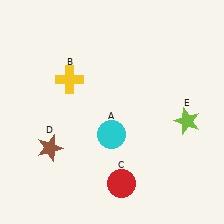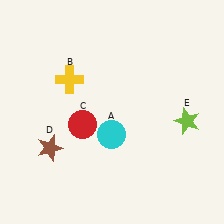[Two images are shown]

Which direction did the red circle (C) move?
The red circle (C) moved up.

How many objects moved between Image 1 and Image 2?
1 object moved between the two images.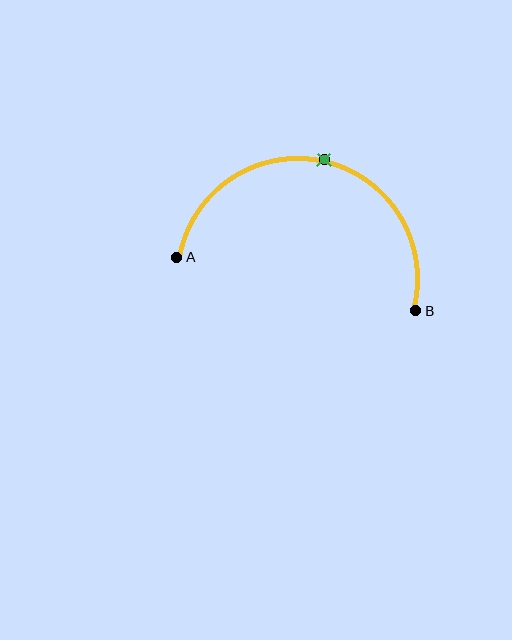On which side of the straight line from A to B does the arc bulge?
The arc bulges above the straight line connecting A and B.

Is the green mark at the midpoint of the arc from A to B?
Yes. The green mark lies on the arc at equal arc-length from both A and B — it is the arc midpoint.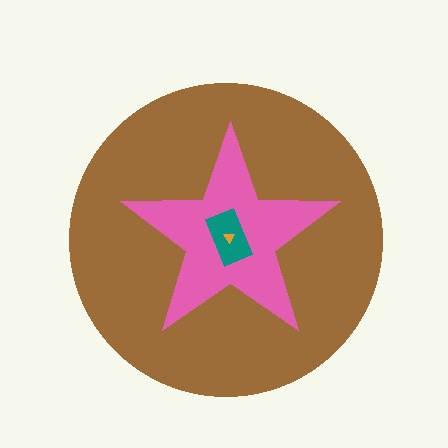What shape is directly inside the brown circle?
The pink star.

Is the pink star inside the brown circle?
Yes.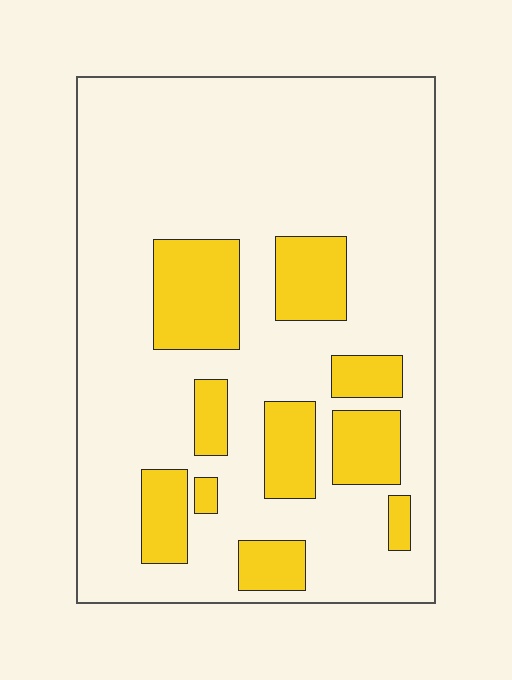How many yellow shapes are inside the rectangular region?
10.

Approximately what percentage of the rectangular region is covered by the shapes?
Approximately 20%.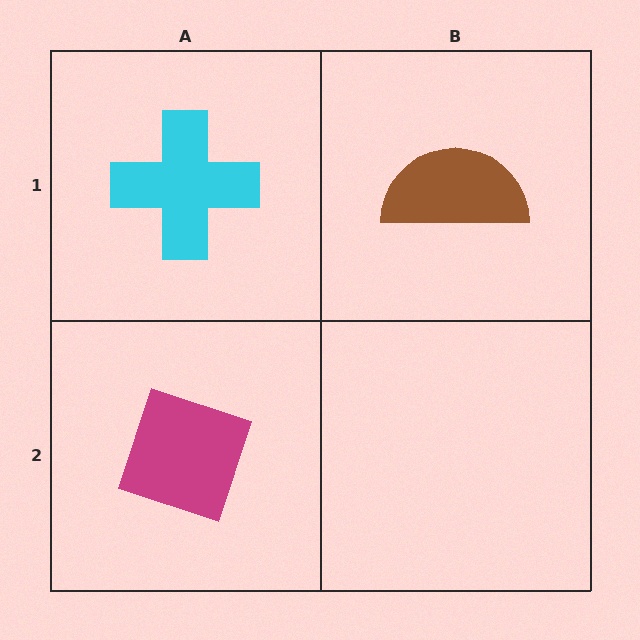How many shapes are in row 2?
1 shape.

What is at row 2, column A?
A magenta diamond.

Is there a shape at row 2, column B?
No, that cell is empty.